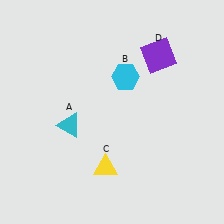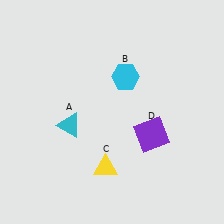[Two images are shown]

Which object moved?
The purple square (D) moved down.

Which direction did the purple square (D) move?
The purple square (D) moved down.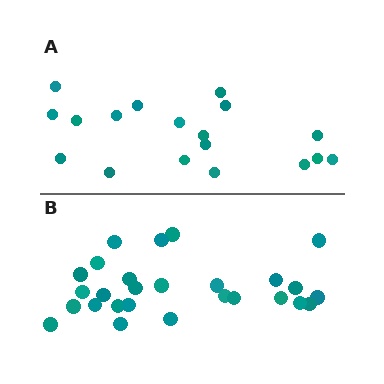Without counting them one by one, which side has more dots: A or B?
Region B (the bottom region) has more dots.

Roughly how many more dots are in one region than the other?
Region B has roughly 8 or so more dots than region A.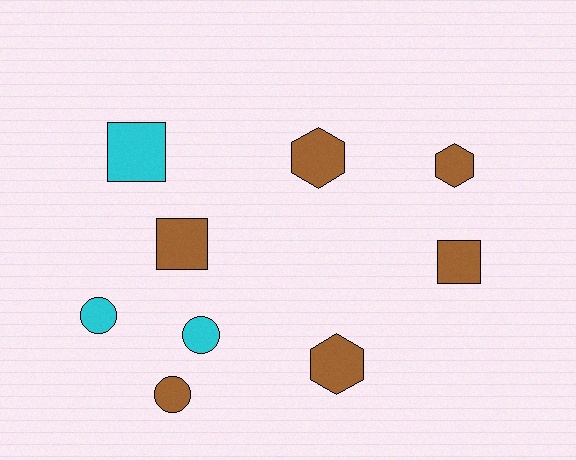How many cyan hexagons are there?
There are no cyan hexagons.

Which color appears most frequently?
Brown, with 6 objects.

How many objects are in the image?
There are 9 objects.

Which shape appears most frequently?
Circle, with 3 objects.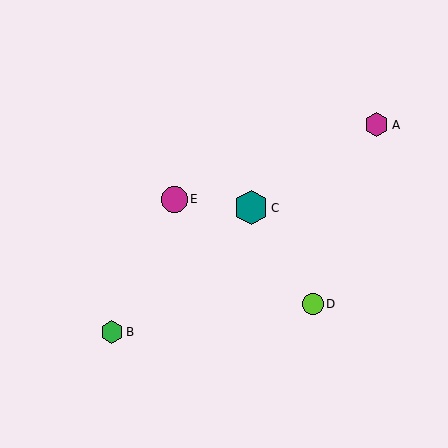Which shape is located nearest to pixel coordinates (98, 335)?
The green hexagon (labeled B) at (112, 332) is nearest to that location.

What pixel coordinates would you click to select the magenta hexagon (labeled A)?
Click at (377, 125) to select the magenta hexagon A.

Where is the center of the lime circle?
The center of the lime circle is at (313, 304).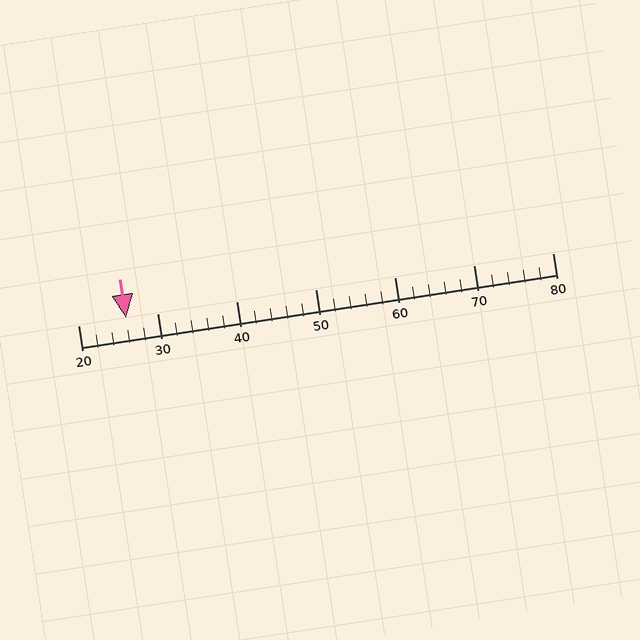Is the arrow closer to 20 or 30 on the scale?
The arrow is closer to 30.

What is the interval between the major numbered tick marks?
The major tick marks are spaced 10 units apart.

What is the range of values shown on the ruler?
The ruler shows values from 20 to 80.